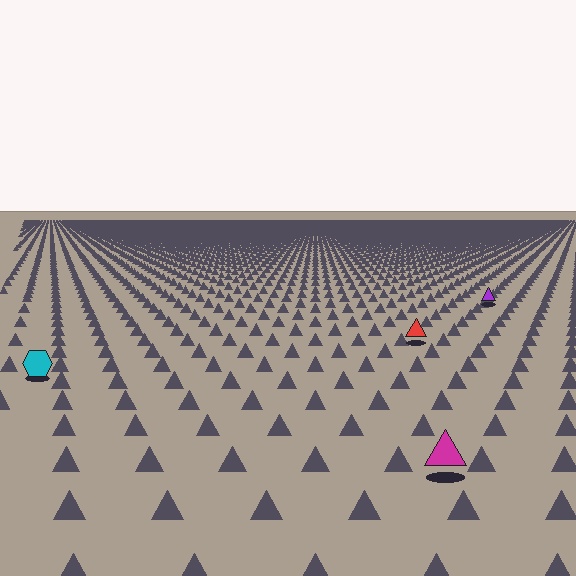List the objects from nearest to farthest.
From nearest to farthest: the magenta triangle, the cyan hexagon, the red triangle, the purple triangle.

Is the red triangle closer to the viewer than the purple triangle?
Yes. The red triangle is closer — you can tell from the texture gradient: the ground texture is coarser near it.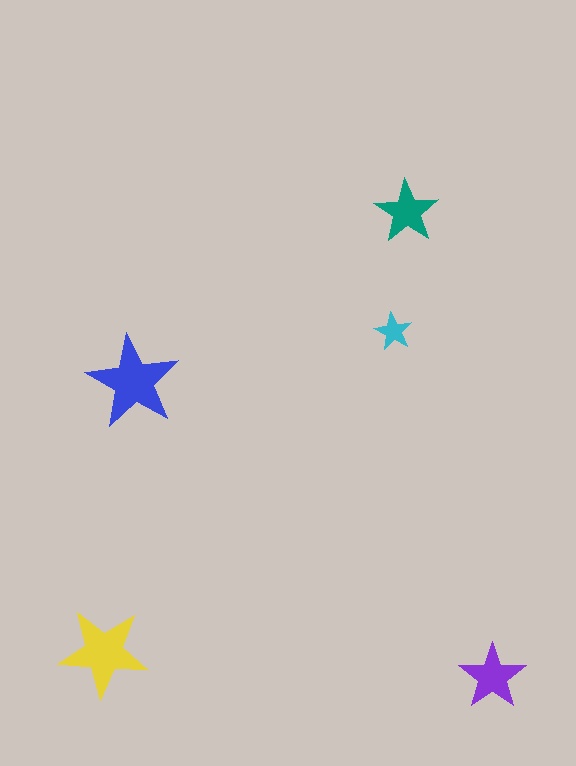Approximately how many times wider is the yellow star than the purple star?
About 1.5 times wider.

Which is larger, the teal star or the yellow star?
The yellow one.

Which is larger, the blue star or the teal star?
The blue one.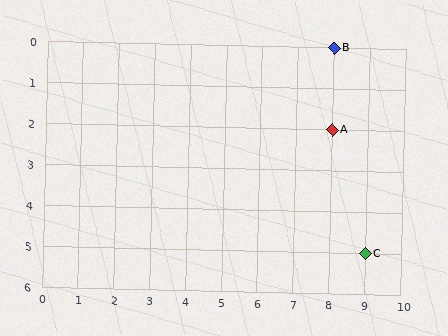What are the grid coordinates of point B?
Point B is at grid coordinates (8, 0).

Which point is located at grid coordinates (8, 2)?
Point A is at (8, 2).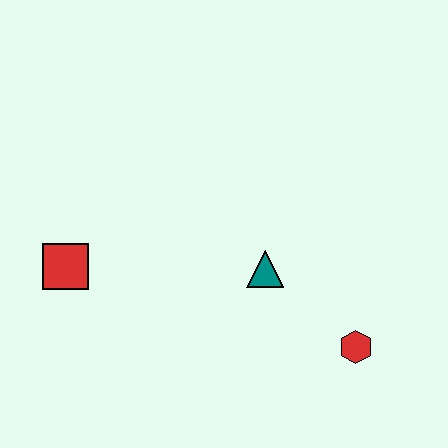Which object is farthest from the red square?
The red hexagon is farthest from the red square.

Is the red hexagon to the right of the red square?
Yes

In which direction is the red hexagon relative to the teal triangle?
The red hexagon is to the right of the teal triangle.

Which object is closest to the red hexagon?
The teal triangle is closest to the red hexagon.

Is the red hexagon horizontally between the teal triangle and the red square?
No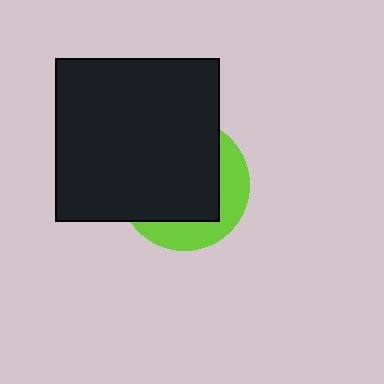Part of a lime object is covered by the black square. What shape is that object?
It is a circle.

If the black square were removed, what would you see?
You would see the complete lime circle.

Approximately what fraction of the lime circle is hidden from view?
Roughly 67% of the lime circle is hidden behind the black square.